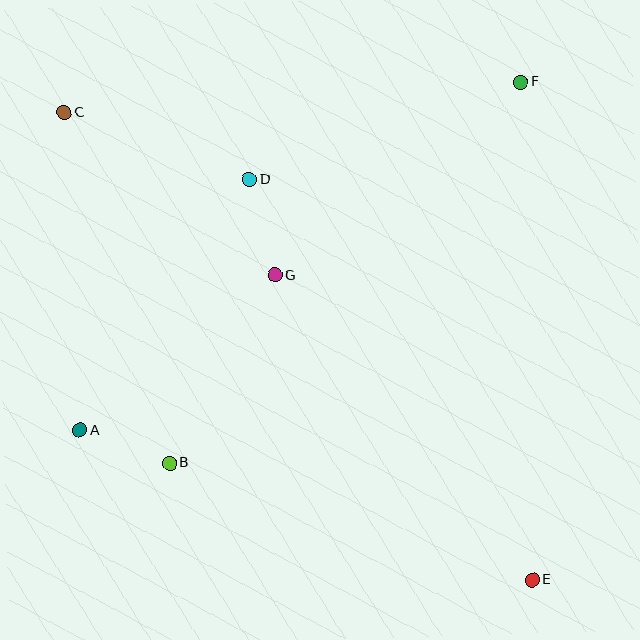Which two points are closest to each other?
Points A and B are closest to each other.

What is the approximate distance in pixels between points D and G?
The distance between D and G is approximately 99 pixels.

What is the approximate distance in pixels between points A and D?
The distance between A and D is approximately 303 pixels.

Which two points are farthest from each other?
Points C and E are farthest from each other.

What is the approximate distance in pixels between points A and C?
The distance between A and C is approximately 318 pixels.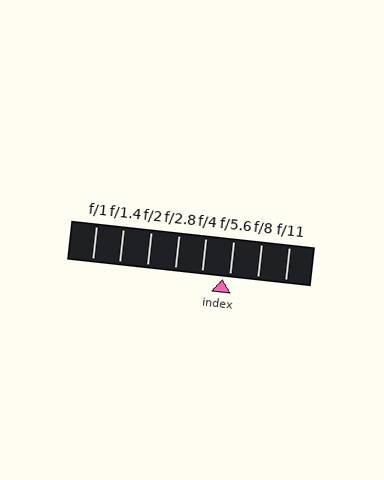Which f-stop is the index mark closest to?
The index mark is closest to f/5.6.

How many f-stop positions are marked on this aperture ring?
There are 8 f-stop positions marked.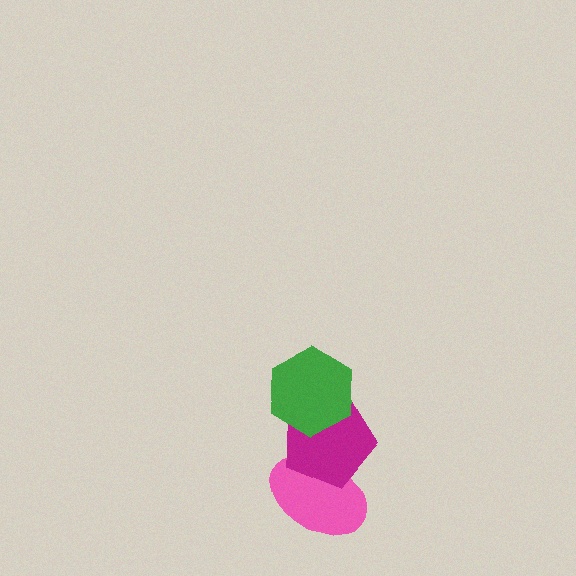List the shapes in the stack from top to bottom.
From top to bottom: the green hexagon, the magenta pentagon, the pink ellipse.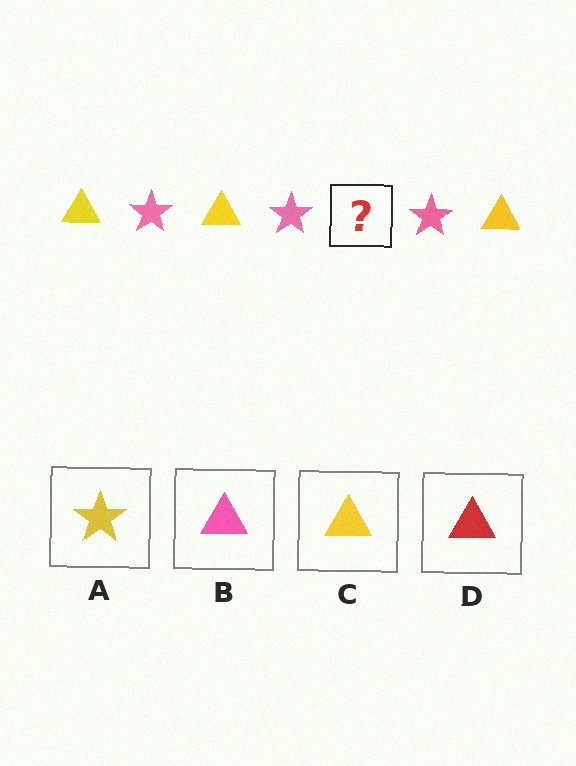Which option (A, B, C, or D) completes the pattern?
C.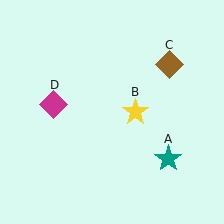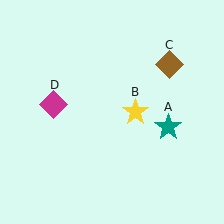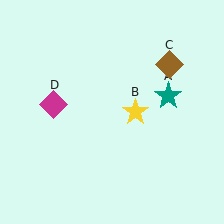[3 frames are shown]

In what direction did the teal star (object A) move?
The teal star (object A) moved up.